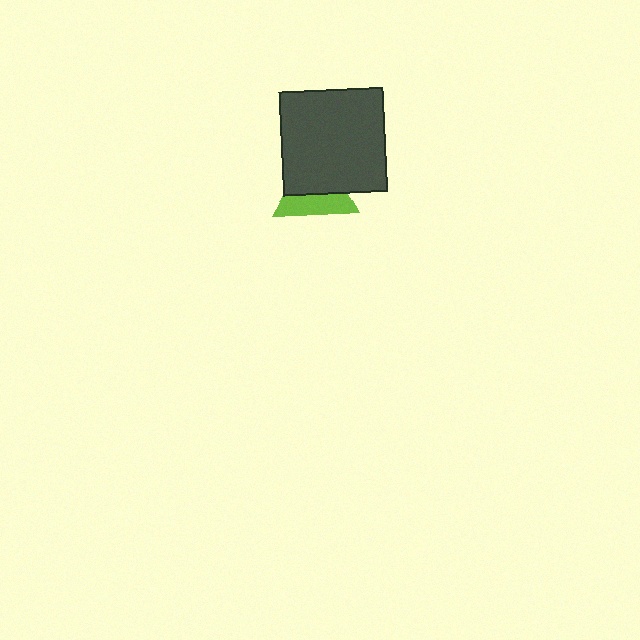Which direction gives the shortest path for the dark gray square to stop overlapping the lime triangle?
Moving up gives the shortest separation.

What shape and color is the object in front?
The object in front is a dark gray square.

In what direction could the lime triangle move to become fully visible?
The lime triangle could move down. That would shift it out from behind the dark gray square entirely.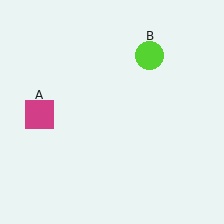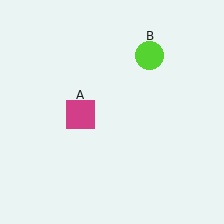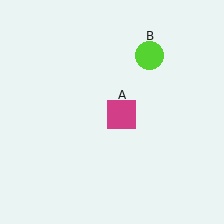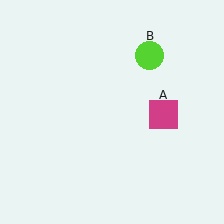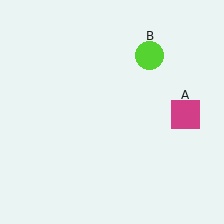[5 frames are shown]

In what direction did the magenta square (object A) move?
The magenta square (object A) moved right.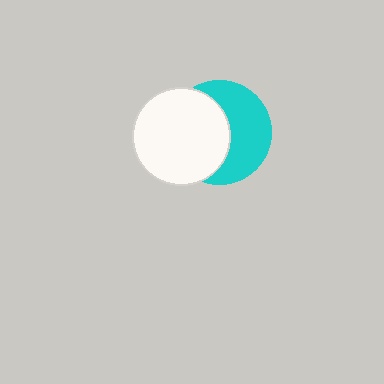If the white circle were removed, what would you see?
You would see the complete cyan circle.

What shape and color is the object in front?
The object in front is a white circle.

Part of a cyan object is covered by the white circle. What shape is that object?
It is a circle.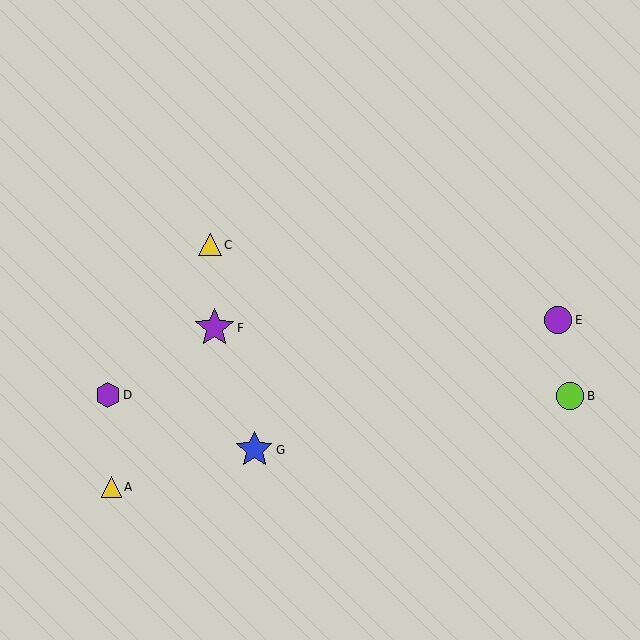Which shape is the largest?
The purple star (labeled F) is the largest.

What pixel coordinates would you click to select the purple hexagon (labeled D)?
Click at (108, 395) to select the purple hexagon D.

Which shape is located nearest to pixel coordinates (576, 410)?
The lime circle (labeled B) at (570, 396) is nearest to that location.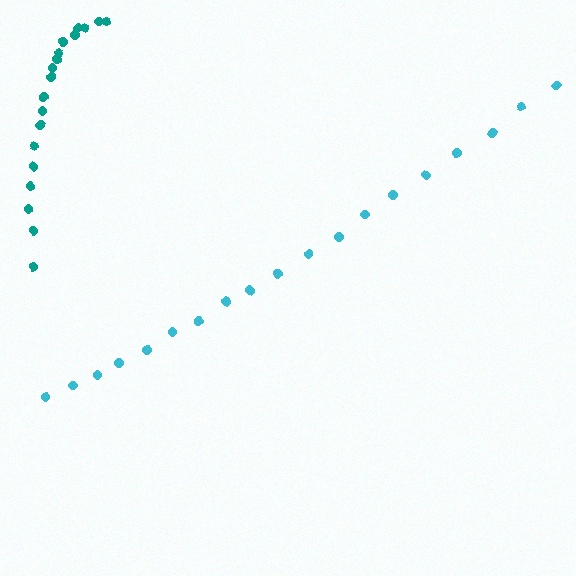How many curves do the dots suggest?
There are 2 distinct paths.